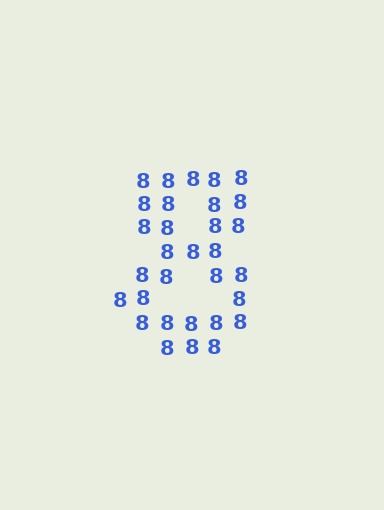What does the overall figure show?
The overall figure shows the digit 8.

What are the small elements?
The small elements are digit 8's.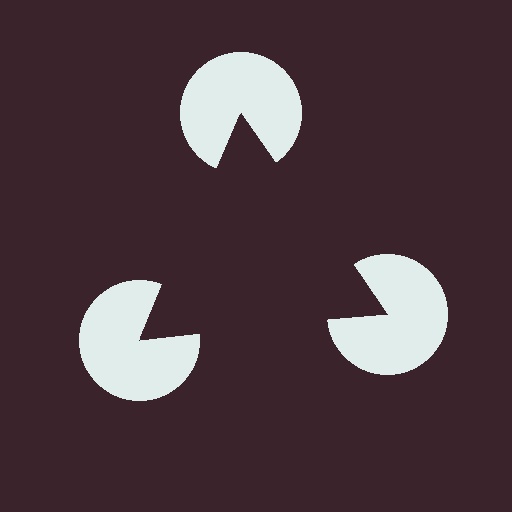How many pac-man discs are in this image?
There are 3 — one at each vertex of the illusory triangle.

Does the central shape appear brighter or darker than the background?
It typically appears slightly darker than the background, even though no actual brightness change is drawn.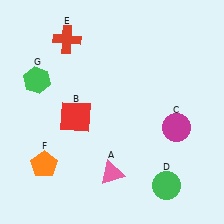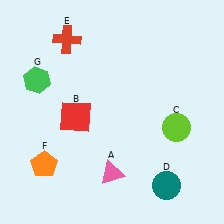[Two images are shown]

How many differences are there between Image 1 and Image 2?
There are 2 differences between the two images.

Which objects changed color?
C changed from magenta to lime. D changed from green to teal.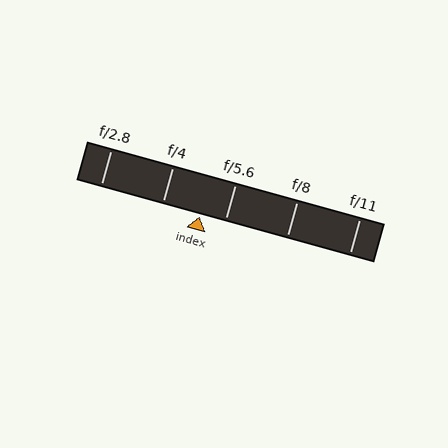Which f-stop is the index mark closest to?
The index mark is closest to f/5.6.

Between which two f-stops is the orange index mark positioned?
The index mark is between f/4 and f/5.6.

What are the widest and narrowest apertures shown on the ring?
The widest aperture shown is f/2.8 and the narrowest is f/11.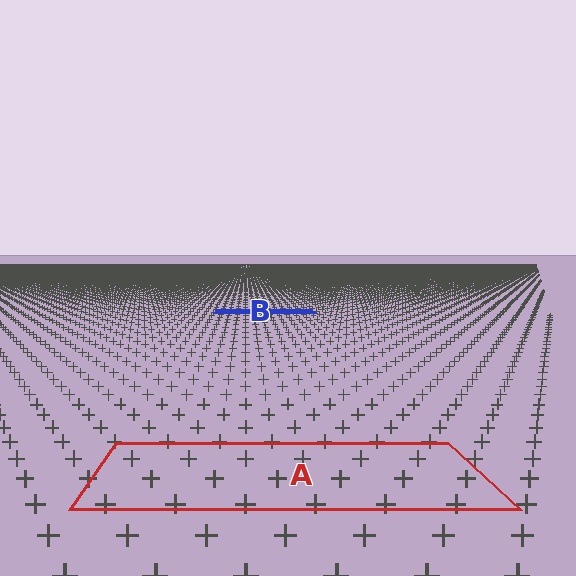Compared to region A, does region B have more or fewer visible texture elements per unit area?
Region B has more texture elements per unit area — they are packed more densely because it is farther away.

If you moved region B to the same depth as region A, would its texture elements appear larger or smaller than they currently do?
They would appear larger. At a closer depth, the same texture elements are projected at a bigger on-screen size.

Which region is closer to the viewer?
Region A is closer. The texture elements there are larger and more spread out.